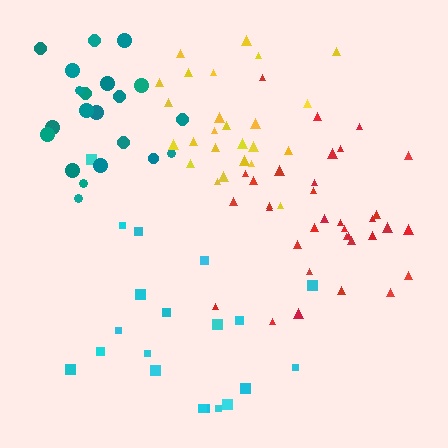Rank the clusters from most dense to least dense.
yellow, red, teal, cyan.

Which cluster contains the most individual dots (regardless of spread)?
Red (35).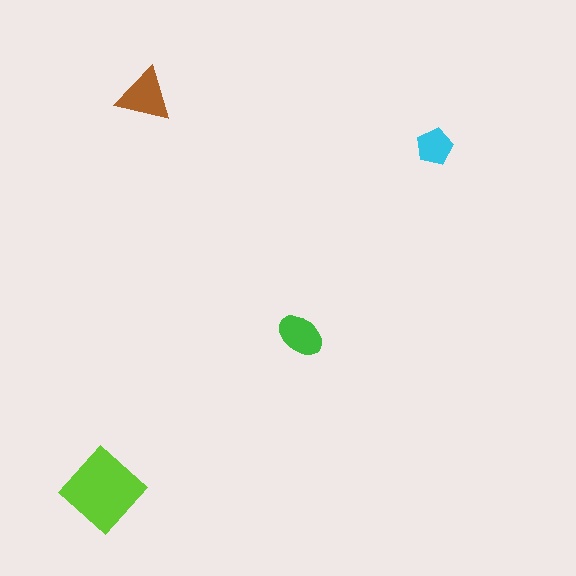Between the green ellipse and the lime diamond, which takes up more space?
The lime diamond.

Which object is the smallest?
The cyan pentagon.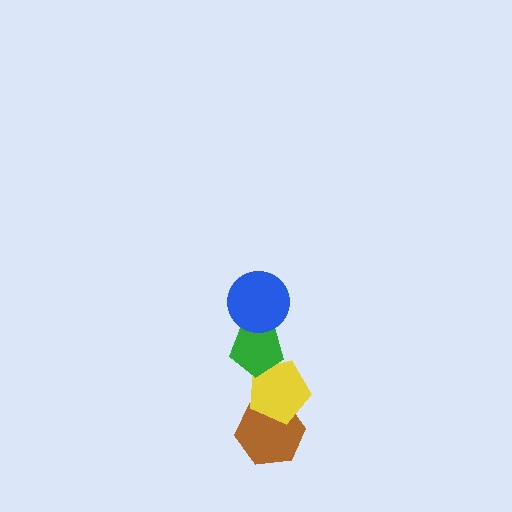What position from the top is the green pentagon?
The green pentagon is 2nd from the top.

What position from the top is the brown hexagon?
The brown hexagon is 4th from the top.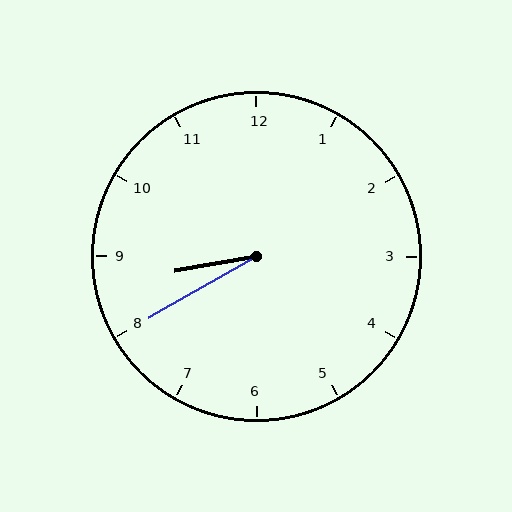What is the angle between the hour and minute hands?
Approximately 20 degrees.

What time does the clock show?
8:40.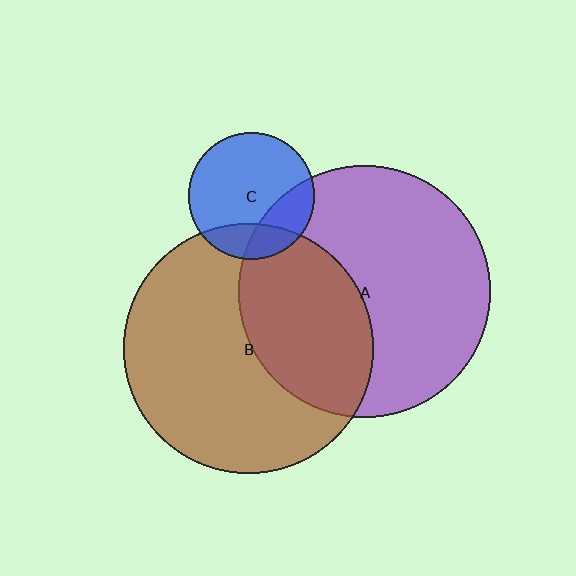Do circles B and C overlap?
Yes.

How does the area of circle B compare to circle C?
Approximately 3.9 times.